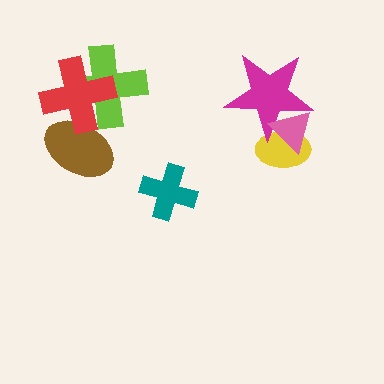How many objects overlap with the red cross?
2 objects overlap with the red cross.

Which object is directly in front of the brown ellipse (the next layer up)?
The lime cross is directly in front of the brown ellipse.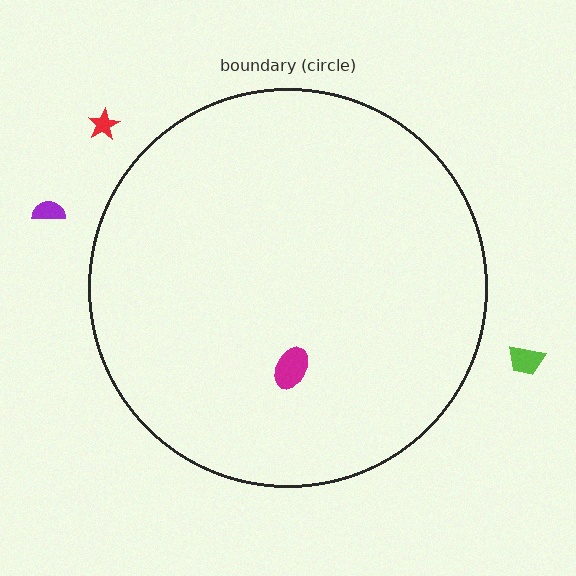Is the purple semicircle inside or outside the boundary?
Outside.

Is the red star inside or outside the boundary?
Outside.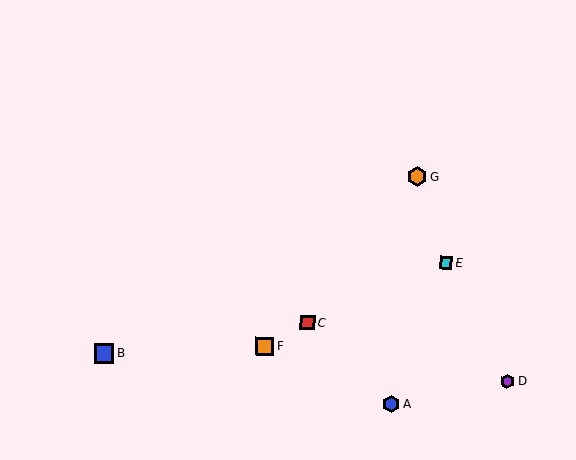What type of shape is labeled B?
Shape B is a blue square.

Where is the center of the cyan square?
The center of the cyan square is at (446, 262).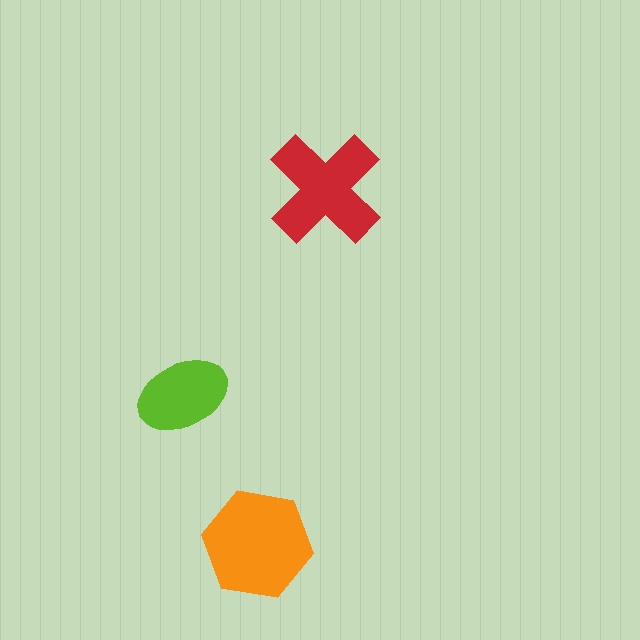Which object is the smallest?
The lime ellipse.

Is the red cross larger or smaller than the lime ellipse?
Larger.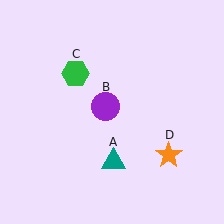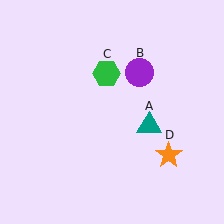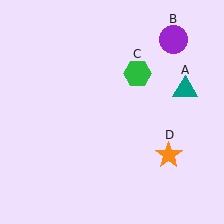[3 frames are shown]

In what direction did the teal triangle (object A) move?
The teal triangle (object A) moved up and to the right.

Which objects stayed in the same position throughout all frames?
Orange star (object D) remained stationary.